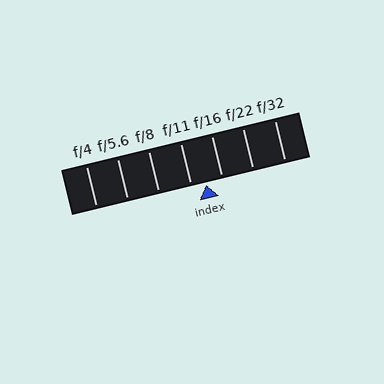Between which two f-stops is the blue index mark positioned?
The index mark is between f/11 and f/16.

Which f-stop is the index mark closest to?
The index mark is closest to f/11.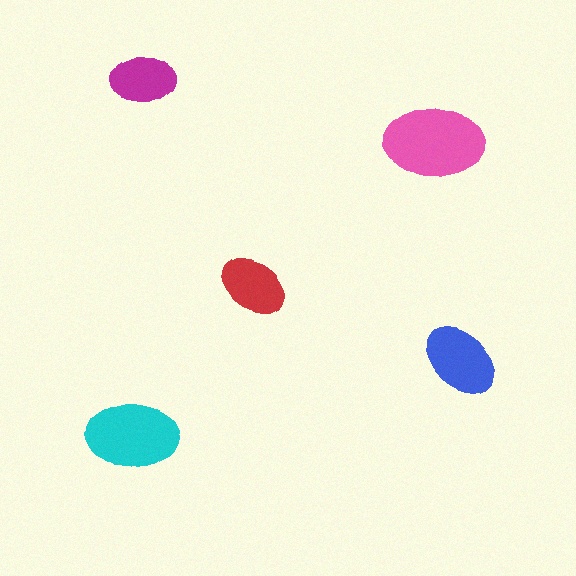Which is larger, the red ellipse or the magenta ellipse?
The red one.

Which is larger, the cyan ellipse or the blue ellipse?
The cyan one.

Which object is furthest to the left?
The magenta ellipse is leftmost.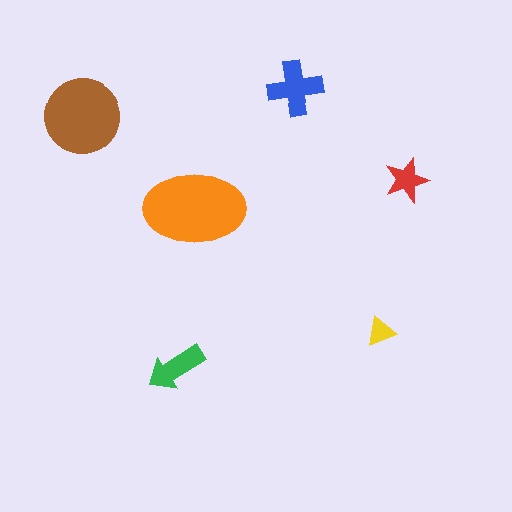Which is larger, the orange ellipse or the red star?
The orange ellipse.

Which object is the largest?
The orange ellipse.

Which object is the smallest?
The yellow triangle.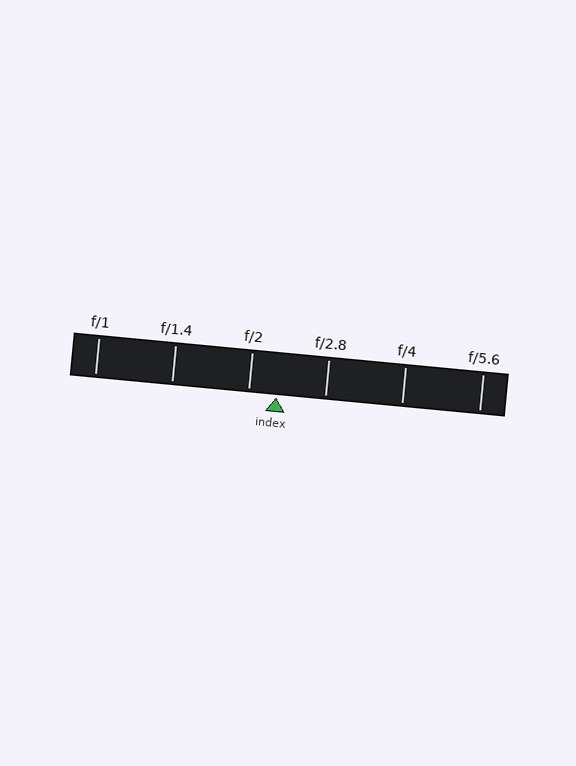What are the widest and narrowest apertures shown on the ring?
The widest aperture shown is f/1 and the narrowest is f/5.6.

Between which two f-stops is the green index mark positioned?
The index mark is between f/2 and f/2.8.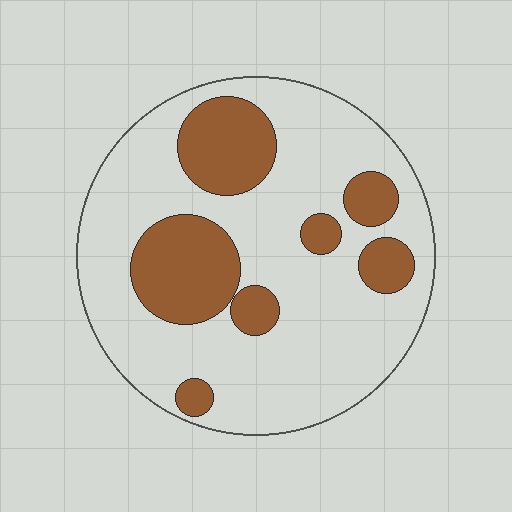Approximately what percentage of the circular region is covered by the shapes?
Approximately 25%.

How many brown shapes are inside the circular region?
7.